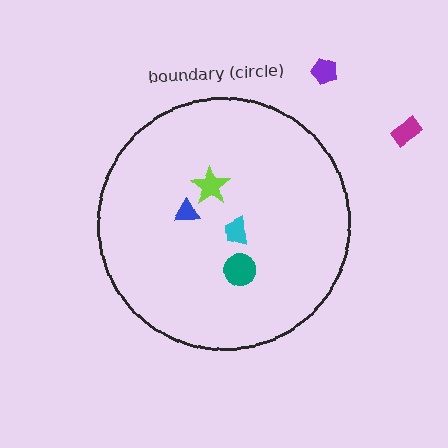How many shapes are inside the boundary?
4 inside, 2 outside.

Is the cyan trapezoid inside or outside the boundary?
Inside.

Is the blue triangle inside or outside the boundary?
Inside.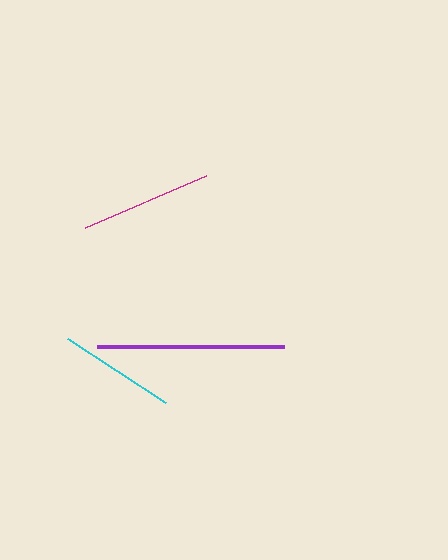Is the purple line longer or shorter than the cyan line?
The purple line is longer than the cyan line.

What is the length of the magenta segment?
The magenta segment is approximately 132 pixels long.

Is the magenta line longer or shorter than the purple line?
The purple line is longer than the magenta line.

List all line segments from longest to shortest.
From longest to shortest: purple, magenta, cyan.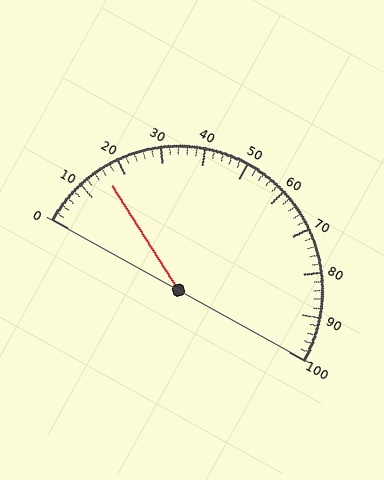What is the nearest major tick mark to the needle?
The nearest major tick mark is 20.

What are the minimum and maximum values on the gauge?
The gauge ranges from 0 to 100.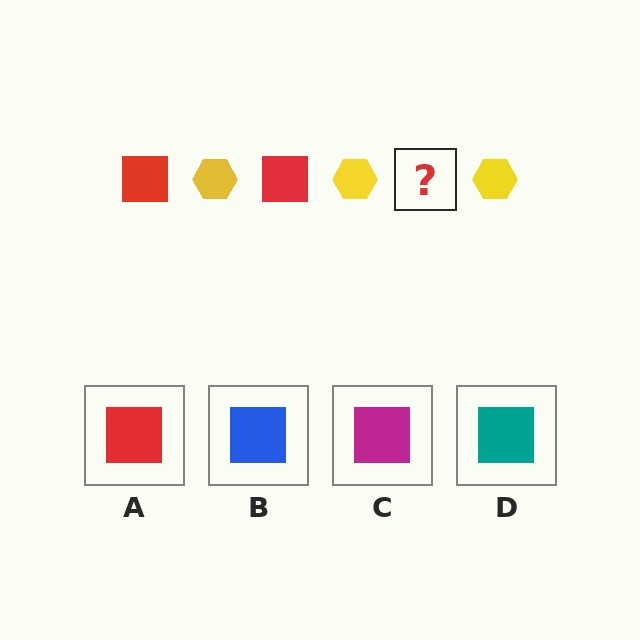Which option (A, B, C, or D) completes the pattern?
A.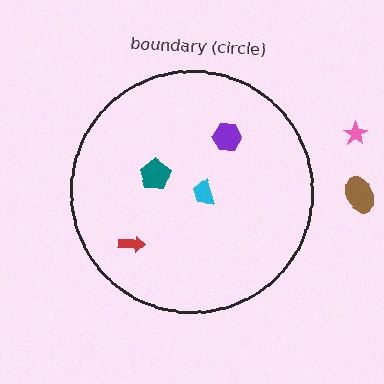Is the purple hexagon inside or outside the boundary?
Inside.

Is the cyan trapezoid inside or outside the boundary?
Inside.